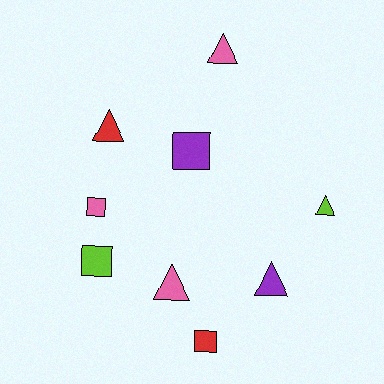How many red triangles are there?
There is 1 red triangle.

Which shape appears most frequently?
Triangle, with 5 objects.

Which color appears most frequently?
Pink, with 3 objects.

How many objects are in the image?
There are 9 objects.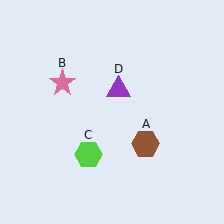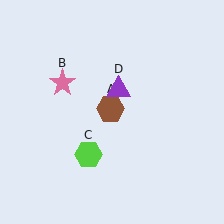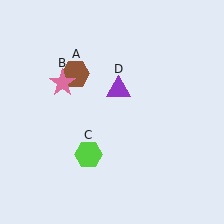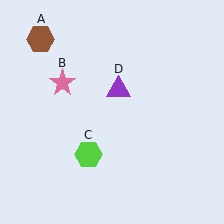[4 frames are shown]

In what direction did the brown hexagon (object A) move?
The brown hexagon (object A) moved up and to the left.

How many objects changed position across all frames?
1 object changed position: brown hexagon (object A).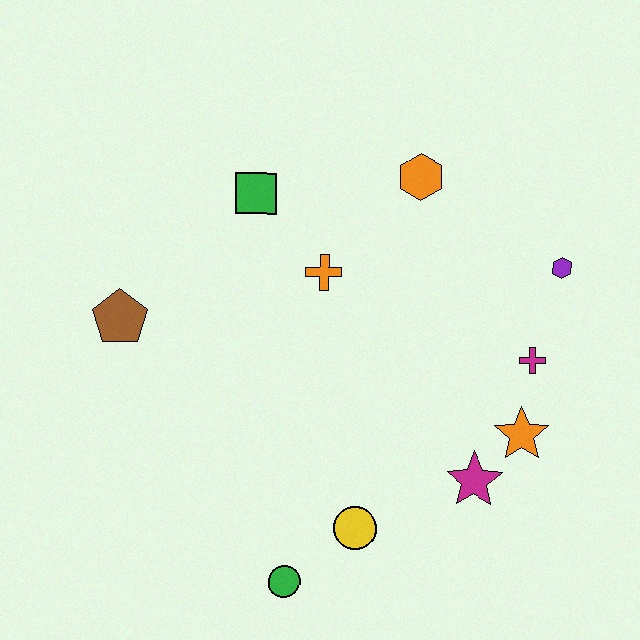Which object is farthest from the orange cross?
The green circle is farthest from the orange cross.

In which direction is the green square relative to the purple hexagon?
The green square is to the left of the purple hexagon.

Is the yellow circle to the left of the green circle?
No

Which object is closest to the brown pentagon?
The green square is closest to the brown pentagon.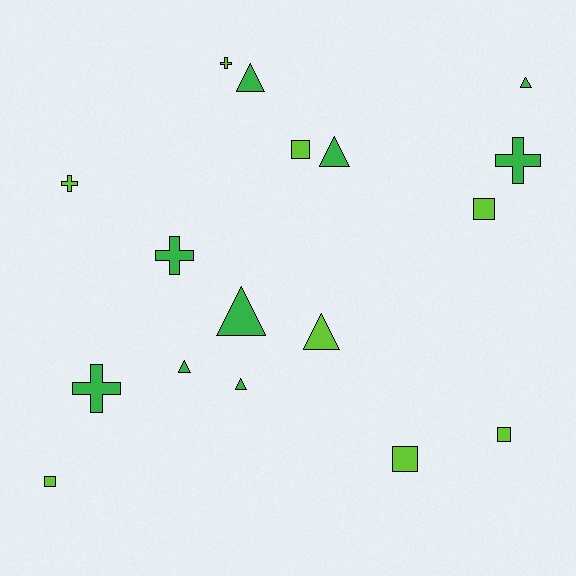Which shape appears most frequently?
Triangle, with 7 objects.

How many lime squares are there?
There are 5 lime squares.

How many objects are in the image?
There are 17 objects.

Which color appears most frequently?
Green, with 9 objects.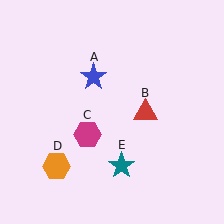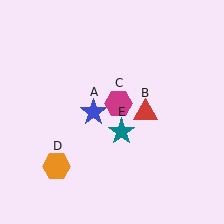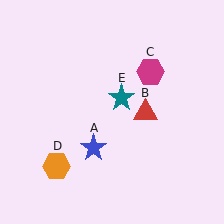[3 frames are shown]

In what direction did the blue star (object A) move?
The blue star (object A) moved down.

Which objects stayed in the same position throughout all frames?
Red triangle (object B) and orange hexagon (object D) remained stationary.